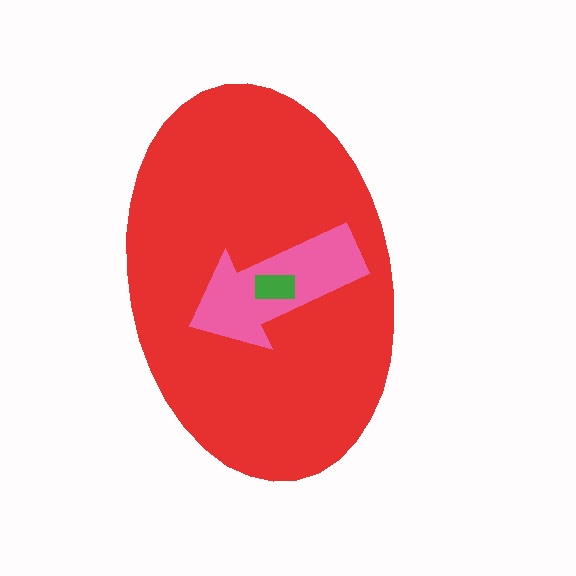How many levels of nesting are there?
3.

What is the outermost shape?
The red ellipse.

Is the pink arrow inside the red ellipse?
Yes.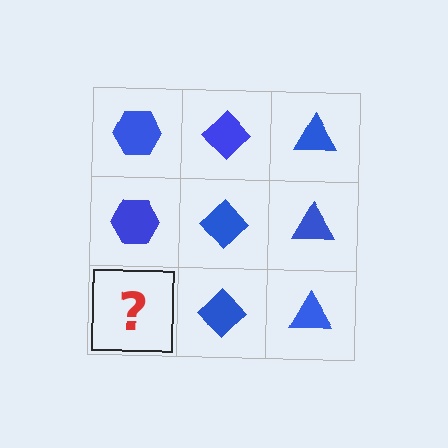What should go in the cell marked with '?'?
The missing cell should contain a blue hexagon.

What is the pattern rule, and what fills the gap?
The rule is that each column has a consistent shape. The gap should be filled with a blue hexagon.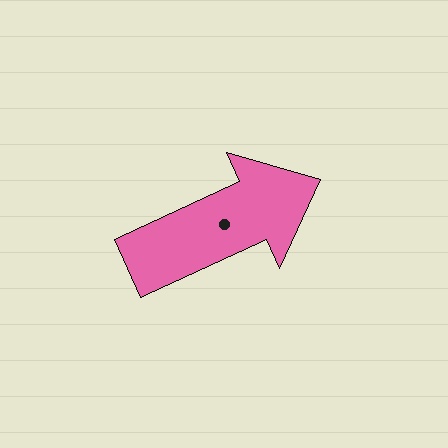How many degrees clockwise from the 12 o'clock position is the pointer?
Approximately 65 degrees.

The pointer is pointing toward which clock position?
Roughly 2 o'clock.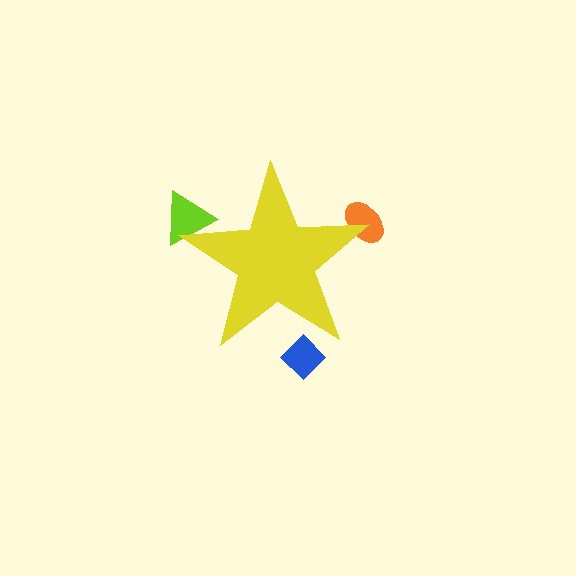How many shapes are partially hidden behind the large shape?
3 shapes are partially hidden.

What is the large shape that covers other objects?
A yellow star.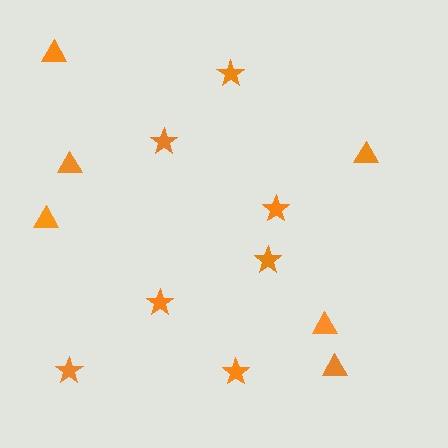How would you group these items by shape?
There are 2 groups: one group of triangles (6) and one group of stars (7).